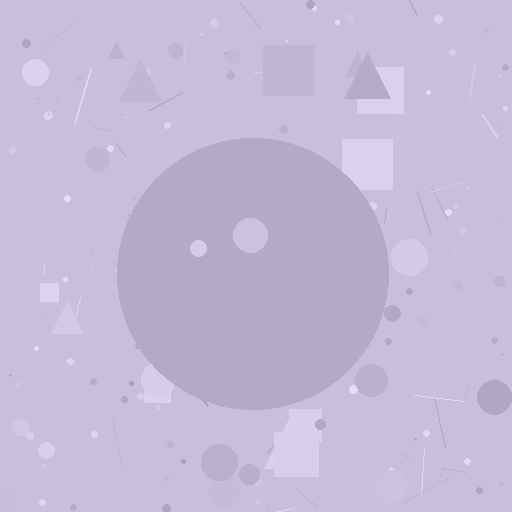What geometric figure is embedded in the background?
A circle is embedded in the background.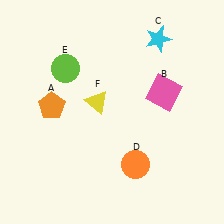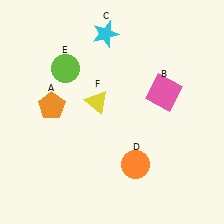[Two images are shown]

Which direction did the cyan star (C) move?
The cyan star (C) moved left.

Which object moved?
The cyan star (C) moved left.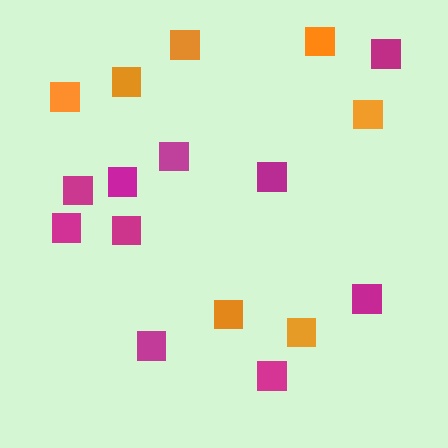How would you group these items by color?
There are 2 groups: one group of orange squares (7) and one group of magenta squares (10).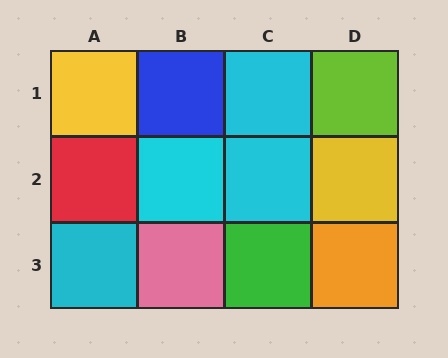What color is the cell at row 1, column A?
Yellow.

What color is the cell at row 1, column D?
Lime.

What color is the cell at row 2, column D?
Yellow.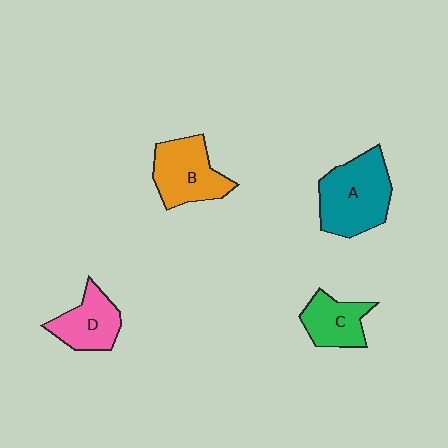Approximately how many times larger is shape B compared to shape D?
Approximately 1.3 times.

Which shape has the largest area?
Shape A (teal).